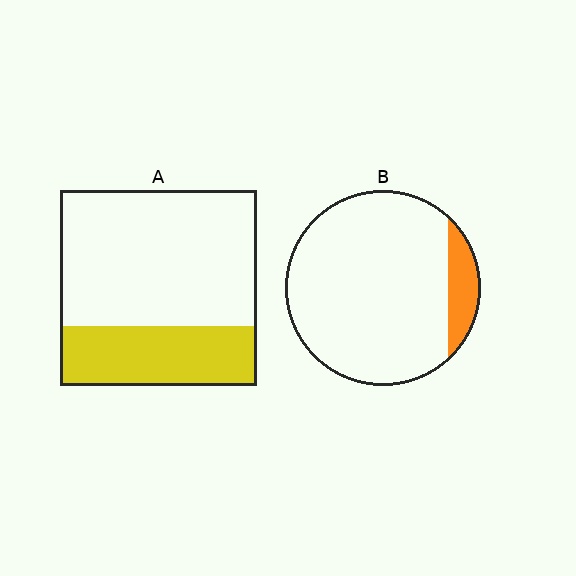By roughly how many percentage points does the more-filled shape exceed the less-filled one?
By roughly 20 percentage points (A over B).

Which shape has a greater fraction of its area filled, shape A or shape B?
Shape A.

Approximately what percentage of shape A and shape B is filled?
A is approximately 30% and B is approximately 10%.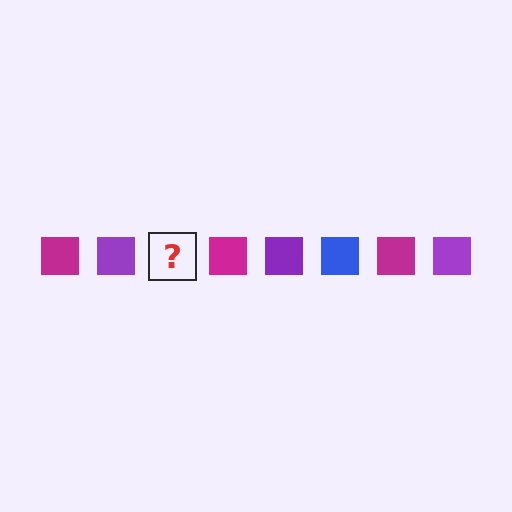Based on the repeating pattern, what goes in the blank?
The blank should be a blue square.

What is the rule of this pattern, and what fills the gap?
The rule is that the pattern cycles through magenta, purple, blue squares. The gap should be filled with a blue square.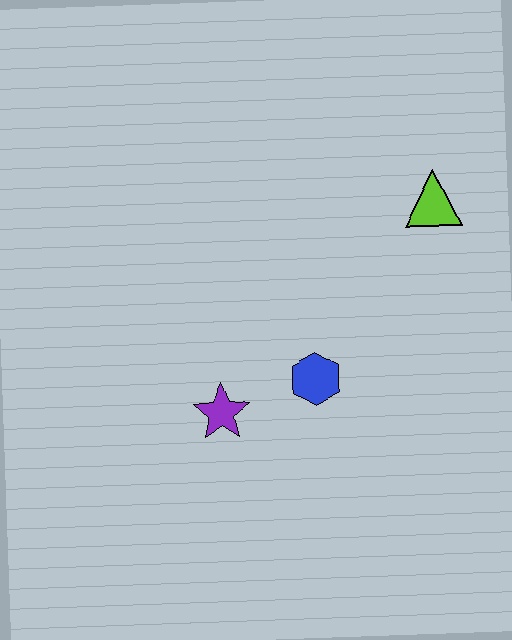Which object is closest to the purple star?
The blue hexagon is closest to the purple star.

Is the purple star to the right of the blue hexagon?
No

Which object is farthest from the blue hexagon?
The lime triangle is farthest from the blue hexagon.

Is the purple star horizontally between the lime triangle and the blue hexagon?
No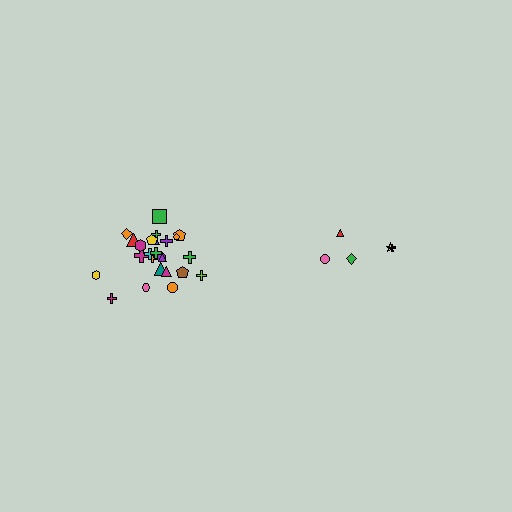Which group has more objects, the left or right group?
The left group.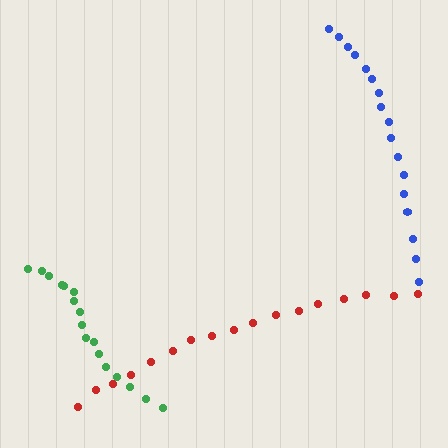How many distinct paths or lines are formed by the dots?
There are 3 distinct paths.